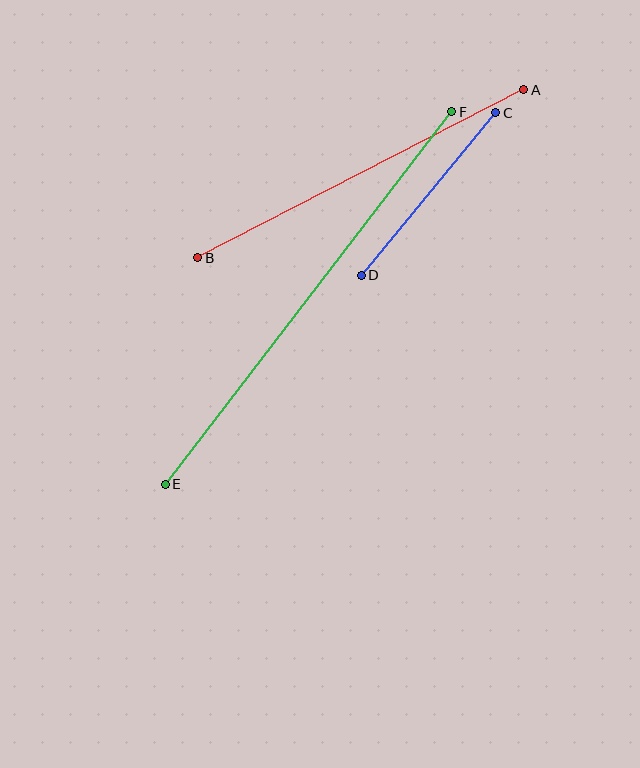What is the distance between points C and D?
The distance is approximately 211 pixels.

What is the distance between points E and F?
The distance is approximately 470 pixels.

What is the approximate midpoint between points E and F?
The midpoint is at approximately (309, 298) pixels.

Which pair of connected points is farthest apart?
Points E and F are farthest apart.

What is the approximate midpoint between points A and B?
The midpoint is at approximately (361, 174) pixels.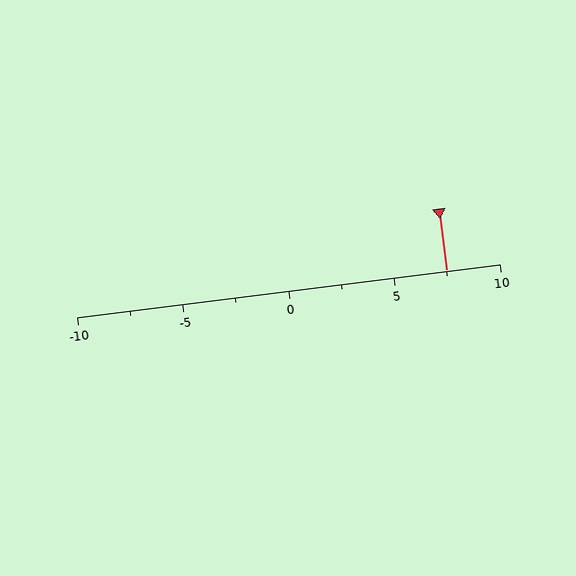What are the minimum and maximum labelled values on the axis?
The axis runs from -10 to 10.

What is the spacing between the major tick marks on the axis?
The major ticks are spaced 5 apart.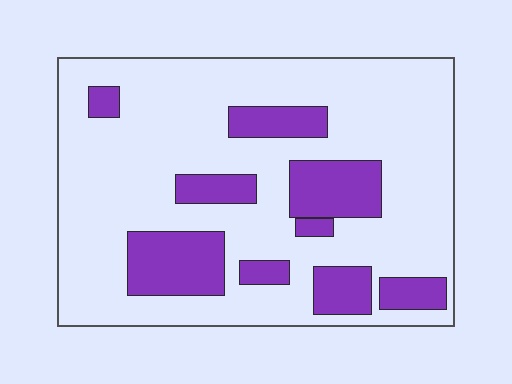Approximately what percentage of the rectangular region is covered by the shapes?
Approximately 25%.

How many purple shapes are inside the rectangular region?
9.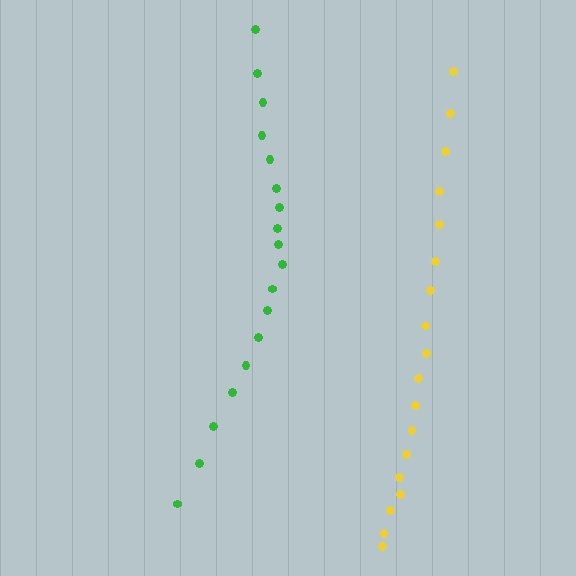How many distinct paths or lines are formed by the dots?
There are 2 distinct paths.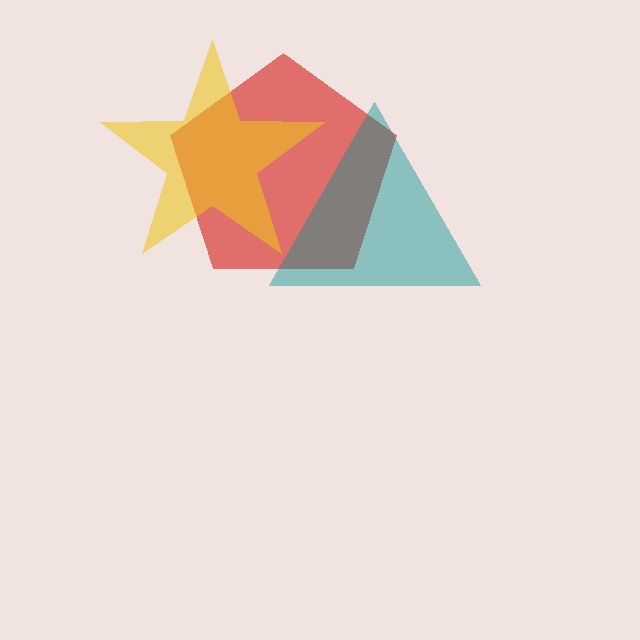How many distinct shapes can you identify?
There are 3 distinct shapes: a red pentagon, a yellow star, a teal triangle.